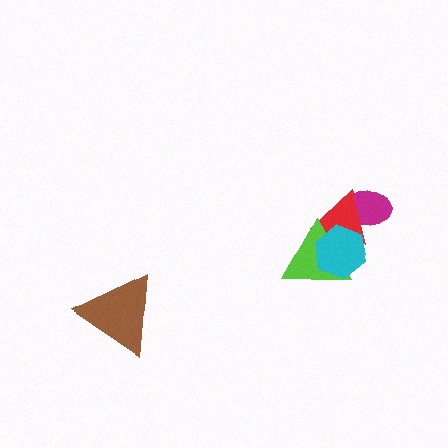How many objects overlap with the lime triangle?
2 objects overlap with the lime triangle.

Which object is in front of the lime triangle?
The cyan hexagon is in front of the lime triangle.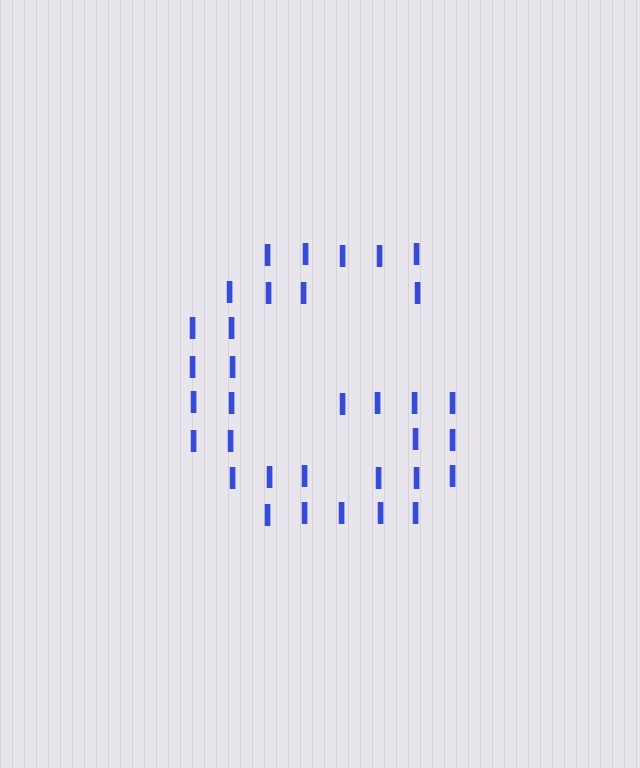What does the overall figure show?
The overall figure shows the letter G.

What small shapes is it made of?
It is made of small letter I's.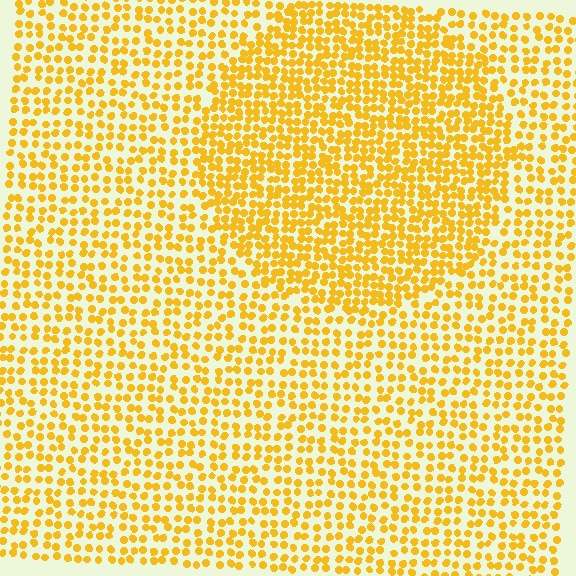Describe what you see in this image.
The image contains small yellow elements arranged at two different densities. A circle-shaped region is visible where the elements are more densely packed than the surrounding area.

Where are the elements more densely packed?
The elements are more densely packed inside the circle boundary.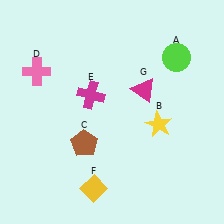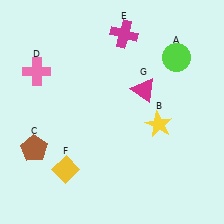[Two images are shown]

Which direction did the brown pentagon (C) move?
The brown pentagon (C) moved left.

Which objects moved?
The objects that moved are: the brown pentagon (C), the magenta cross (E), the yellow diamond (F).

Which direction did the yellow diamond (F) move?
The yellow diamond (F) moved left.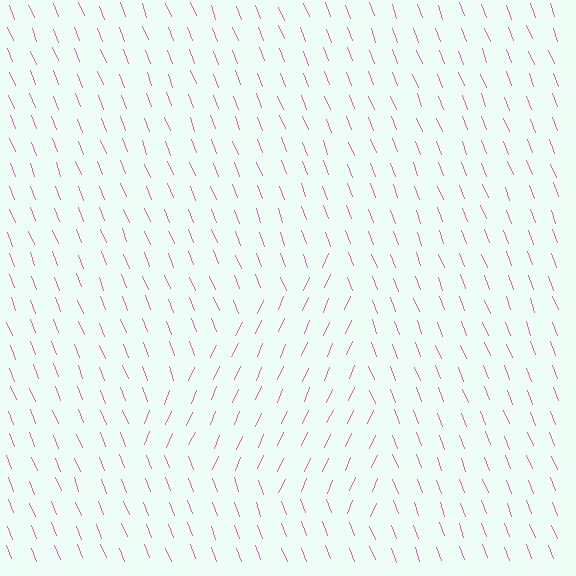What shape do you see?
I see a triangle.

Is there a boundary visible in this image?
Yes, there is a texture boundary formed by a change in line orientation.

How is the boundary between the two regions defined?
The boundary is defined purely by a change in line orientation (approximately 45 degrees difference). All lines are the same color and thickness.